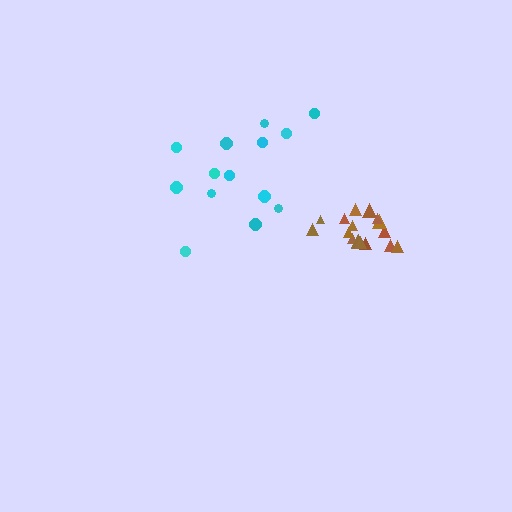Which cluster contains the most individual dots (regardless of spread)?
Brown (18).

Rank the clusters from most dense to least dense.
brown, cyan.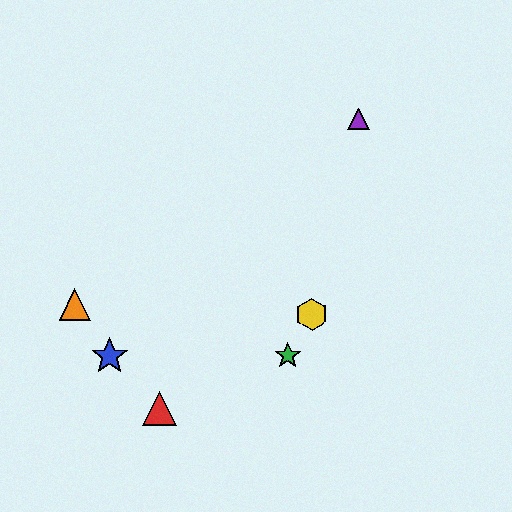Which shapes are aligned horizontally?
The blue star, the green star are aligned horizontally.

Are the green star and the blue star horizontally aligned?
Yes, both are at y≈355.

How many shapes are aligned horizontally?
2 shapes (the blue star, the green star) are aligned horizontally.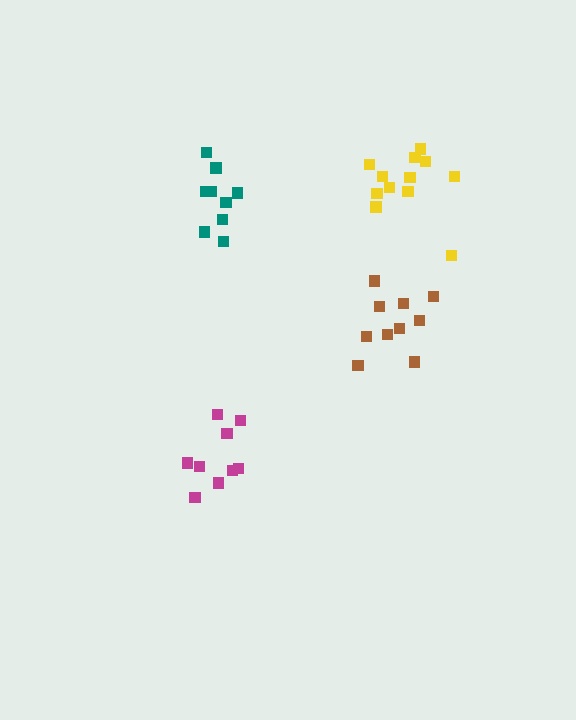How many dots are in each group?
Group 1: 12 dots, Group 2: 10 dots, Group 3: 9 dots, Group 4: 9 dots (40 total).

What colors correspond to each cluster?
The clusters are colored: yellow, brown, magenta, teal.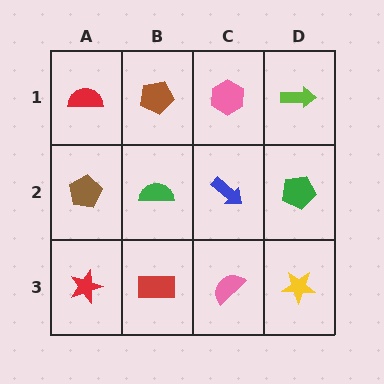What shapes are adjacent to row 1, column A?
A brown pentagon (row 2, column A), a brown pentagon (row 1, column B).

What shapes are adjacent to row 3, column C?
A blue arrow (row 2, column C), a red rectangle (row 3, column B), a yellow star (row 3, column D).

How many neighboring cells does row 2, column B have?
4.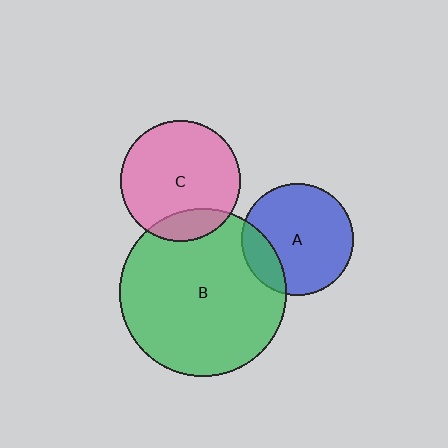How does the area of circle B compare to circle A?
Approximately 2.2 times.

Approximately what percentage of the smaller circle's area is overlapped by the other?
Approximately 15%.